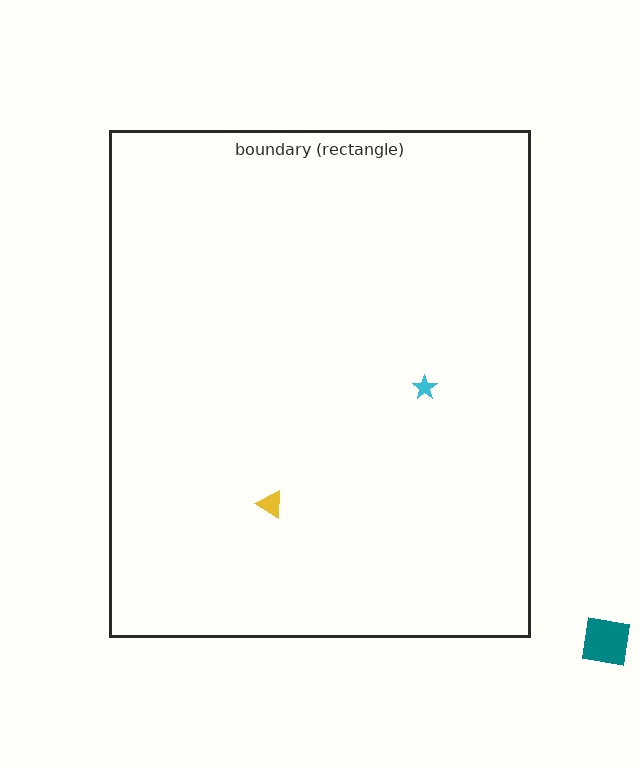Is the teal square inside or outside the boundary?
Outside.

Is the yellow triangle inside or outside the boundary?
Inside.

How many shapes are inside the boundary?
2 inside, 1 outside.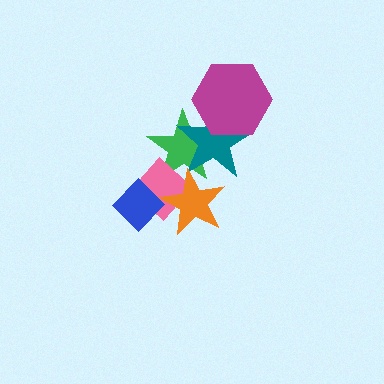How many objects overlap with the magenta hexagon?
2 objects overlap with the magenta hexagon.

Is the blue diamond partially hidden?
No, no other shape covers it.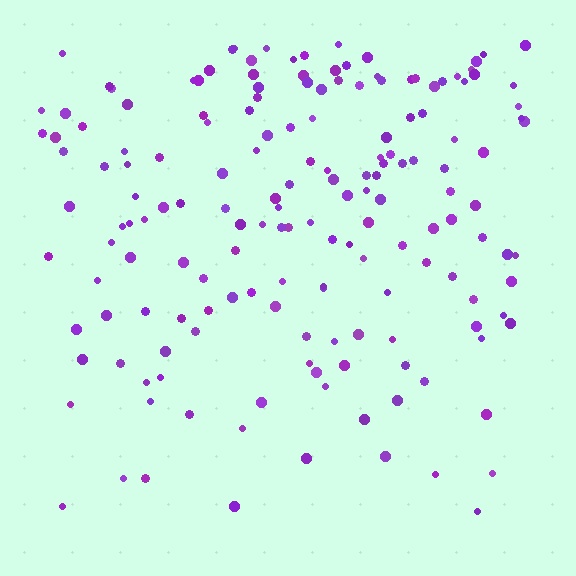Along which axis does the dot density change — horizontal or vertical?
Vertical.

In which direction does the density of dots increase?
From bottom to top, with the top side densest.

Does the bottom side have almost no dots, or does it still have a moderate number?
Still a moderate number, just noticeably fewer than the top.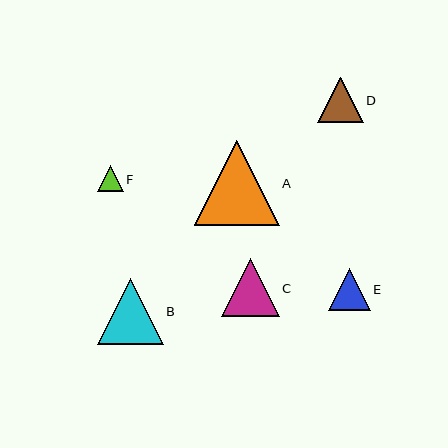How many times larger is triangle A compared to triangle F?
Triangle A is approximately 3.3 times the size of triangle F.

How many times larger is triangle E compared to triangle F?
Triangle E is approximately 1.6 times the size of triangle F.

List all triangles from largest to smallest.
From largest to smallest: A, B, C, D, E, F.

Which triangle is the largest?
Triangle A is the largest with a size of approximately 85 pixels.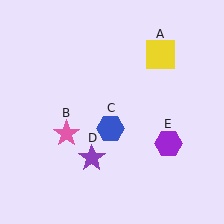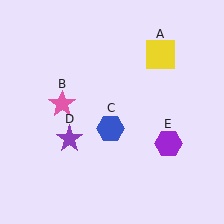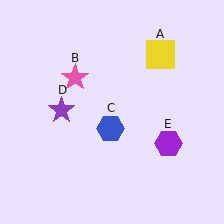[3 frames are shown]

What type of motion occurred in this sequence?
The pink star (object B), purple star (object D) rotated clockwise around the center of the scene.